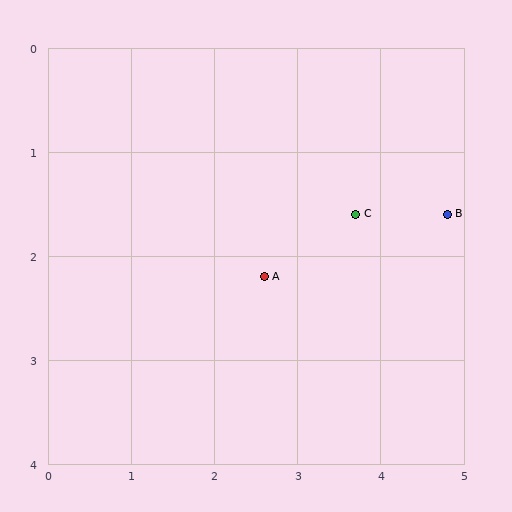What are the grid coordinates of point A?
Point A is at approximately (2.6, 2.2).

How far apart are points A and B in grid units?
Points A and B are about 2.3 grid units apart.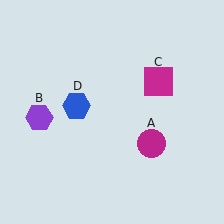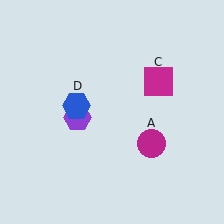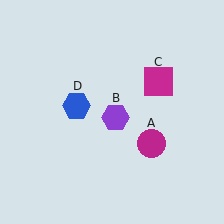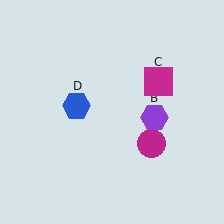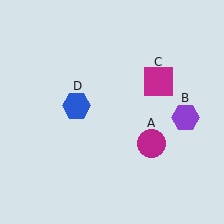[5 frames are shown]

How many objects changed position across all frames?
1 object changed position: purple hexagon (object B).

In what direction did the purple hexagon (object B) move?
The purple hexagon (object B) moved right.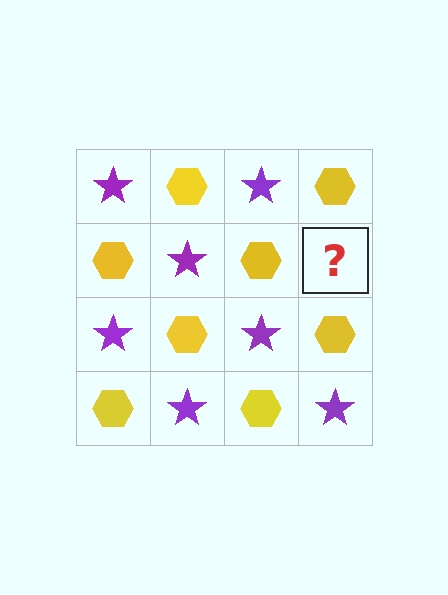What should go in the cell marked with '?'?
The missing cell should contain a purple star.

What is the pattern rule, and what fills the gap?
The rule is that it alternates purple star and yellow hexagon in a checkerboard pattern. The gap should be filled with a purple star.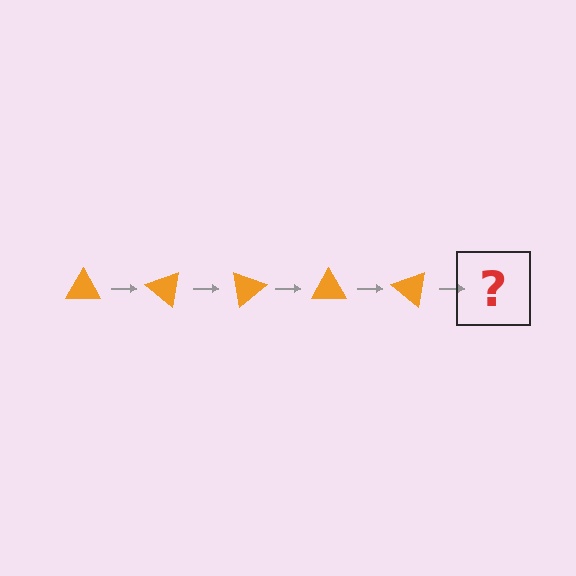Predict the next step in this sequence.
The next step is an orange triangle rotated 200 degrees.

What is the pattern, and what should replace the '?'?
The pattern is that the triangle rotates 40 degrees each step. The '?' should be an orange triangle rotated 200 degrees.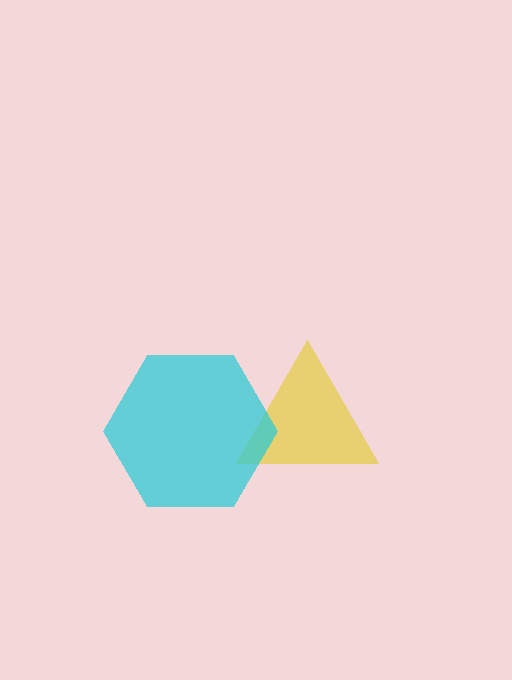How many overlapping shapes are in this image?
There are 2 overlapping shapes in the image.